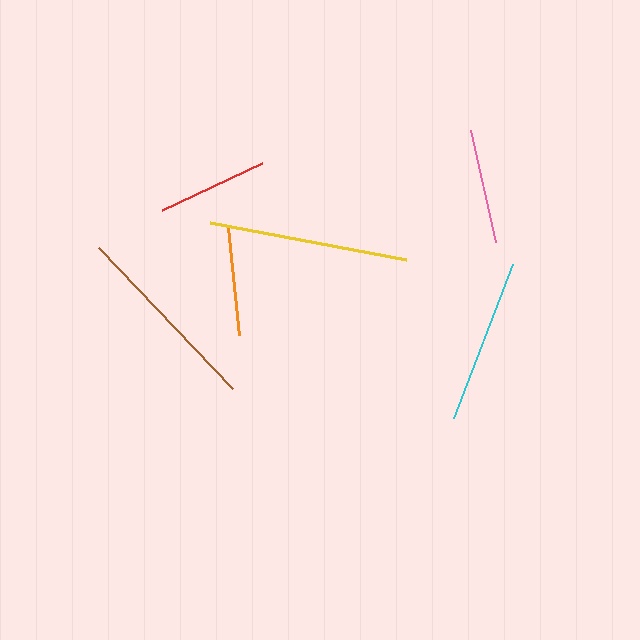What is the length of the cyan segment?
The cyan segment is approximately 165 pixels long.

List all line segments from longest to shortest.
From longest to shortest: yellow, brown, cyan, pink, red, orange.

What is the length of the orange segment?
The orange segment is approximately 108 pixels long.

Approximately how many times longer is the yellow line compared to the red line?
The yellow line is approximately 1.8 times the length of the red line.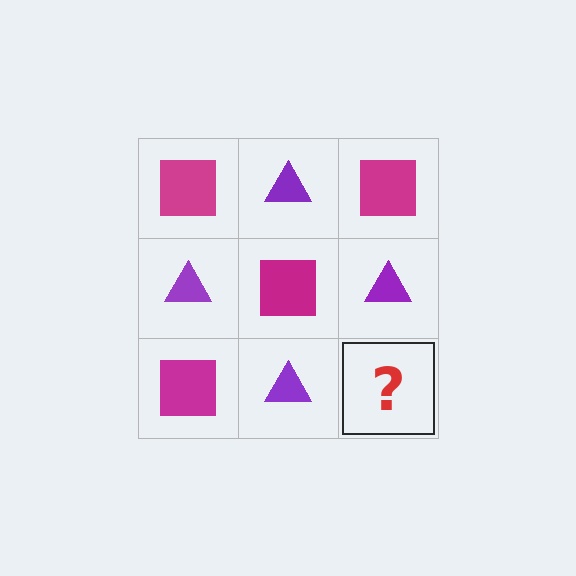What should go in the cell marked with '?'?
The missing cell should contain a magenta square.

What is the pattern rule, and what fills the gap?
The rule is that it alternates magenta square and purple triangle in a checkerboard pattern. The gap should be filled with a magenta square.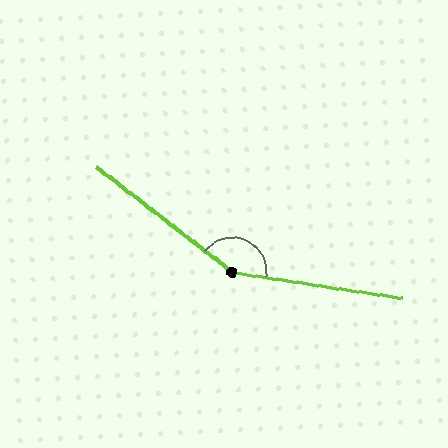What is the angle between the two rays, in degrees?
Approximately 151 degrees.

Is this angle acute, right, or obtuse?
It is obtuse.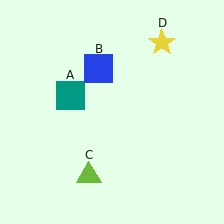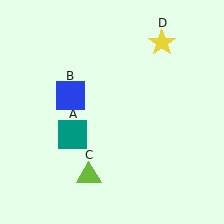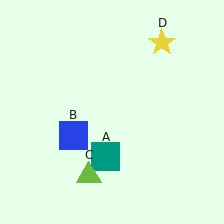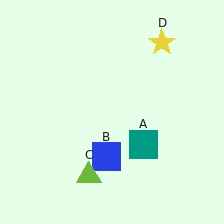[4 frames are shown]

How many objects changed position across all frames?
2 objects changed position: teal square (object A), blue square (object B).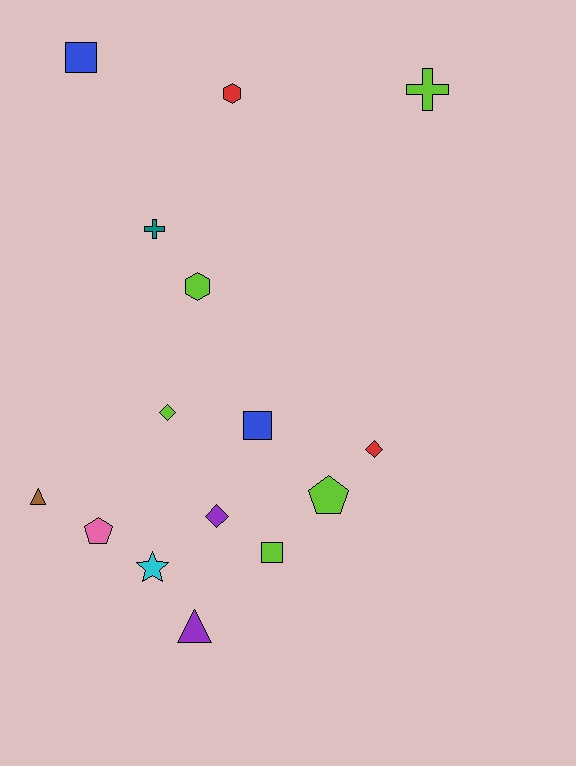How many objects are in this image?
There are 15 objects.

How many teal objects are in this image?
There is 1 teal object.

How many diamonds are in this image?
There are 3 diamonds.